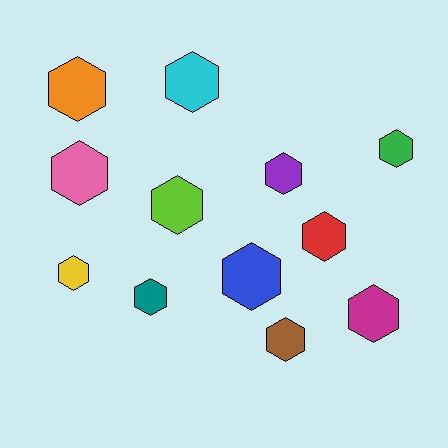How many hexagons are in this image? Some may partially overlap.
There are 12 hexagons.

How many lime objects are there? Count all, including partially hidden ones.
There is 1 lime object.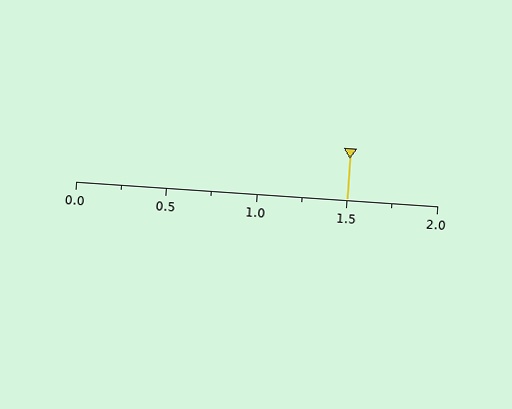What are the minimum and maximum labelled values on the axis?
The axis runs from 0.0 to 2.0.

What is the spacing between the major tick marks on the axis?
The major ticks are spaced 0.5 apart.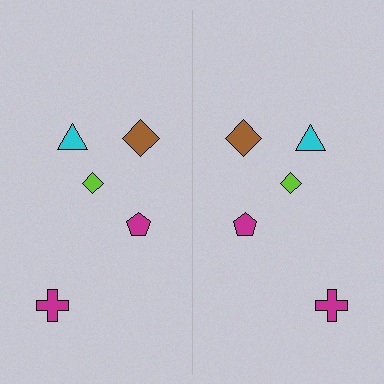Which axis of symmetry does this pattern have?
The pattern has a vertical axis of symmetry running through the center of the image.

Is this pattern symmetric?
Yes, this pattern has bilateral (reflection) symmetry.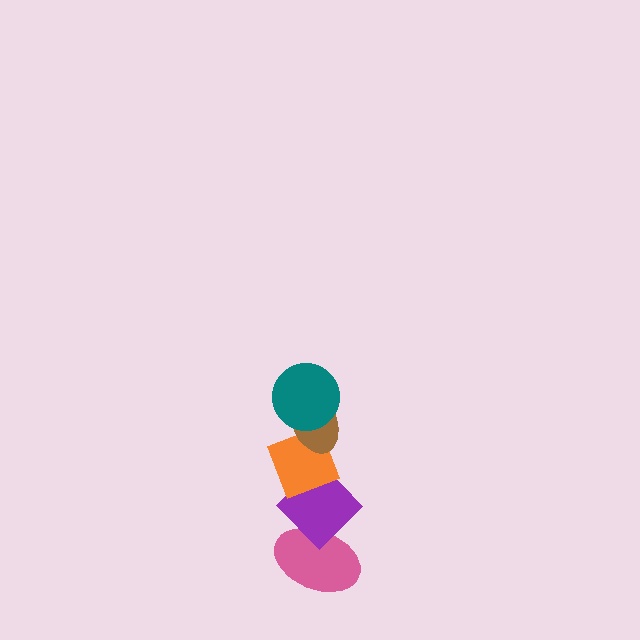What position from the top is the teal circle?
The teal circle is 1st from the top.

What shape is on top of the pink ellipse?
The purple diamond is on top of the pink ellipse.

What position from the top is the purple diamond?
The purple diamond is 4th from the top.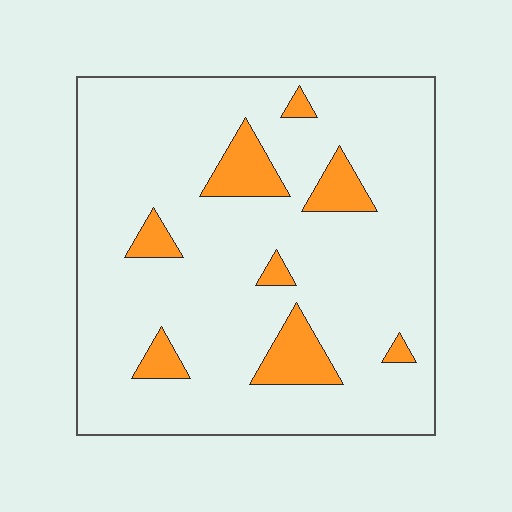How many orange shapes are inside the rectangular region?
8.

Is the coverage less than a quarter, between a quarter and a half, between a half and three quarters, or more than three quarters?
Less than a quarter.